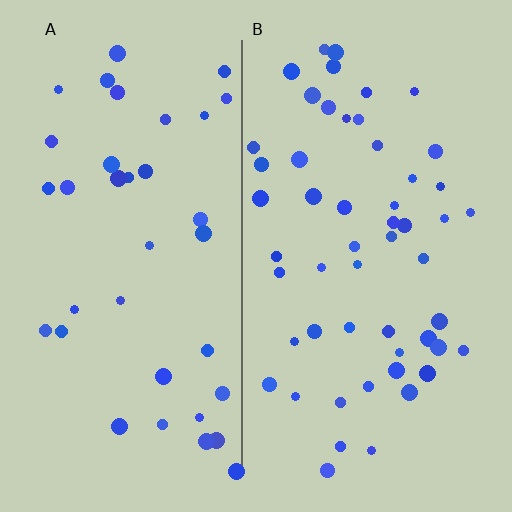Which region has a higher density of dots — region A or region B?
B (the right).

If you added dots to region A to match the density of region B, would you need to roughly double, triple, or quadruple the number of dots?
Approximately double.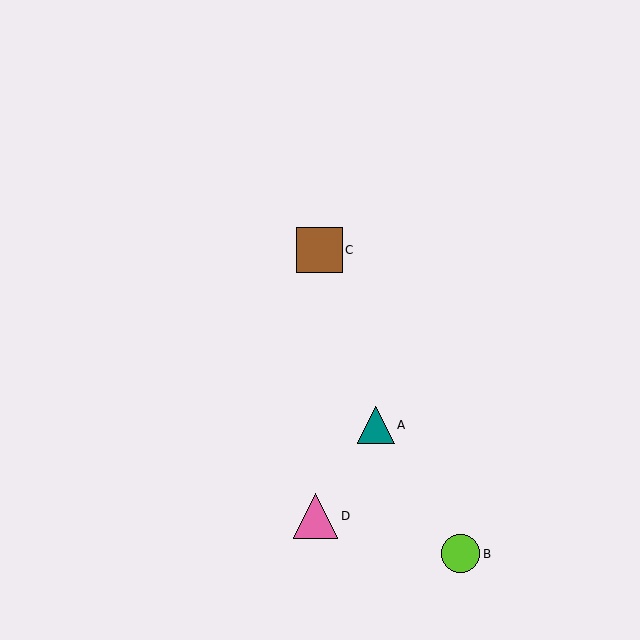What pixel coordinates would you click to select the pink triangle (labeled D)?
Click at (315, 516) to select the pink triangle D.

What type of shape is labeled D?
Shape D is a pink triangle.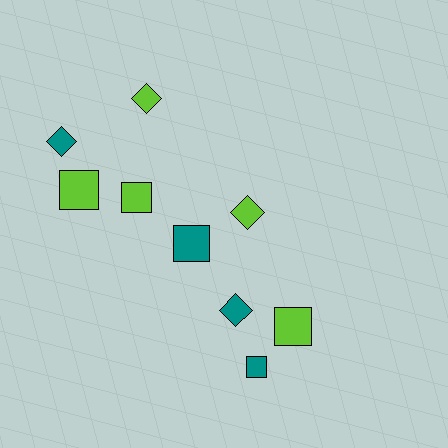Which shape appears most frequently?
Square, with 5 objects.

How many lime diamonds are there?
There are 2 lime diamonds.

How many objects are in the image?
There are 9 objects.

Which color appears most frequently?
Lime, with 5 objects.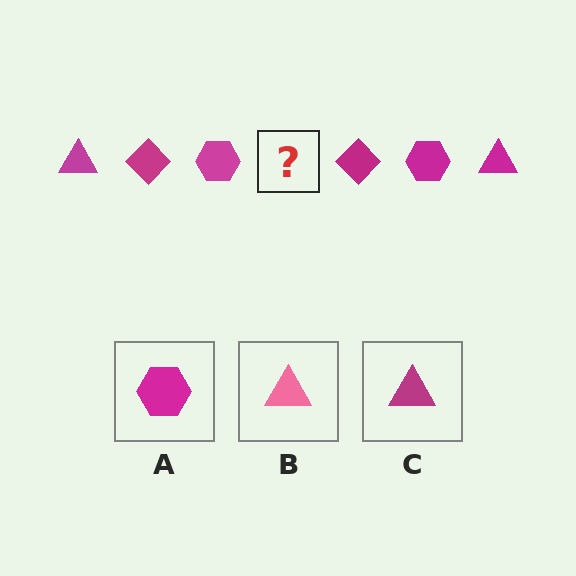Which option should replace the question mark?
Option C.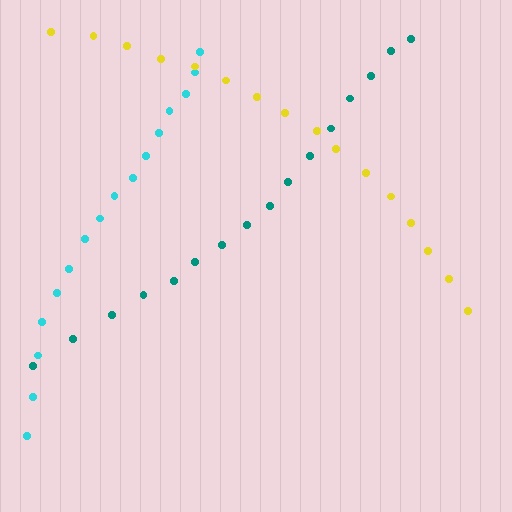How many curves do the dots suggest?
There are 3 distinct paths.